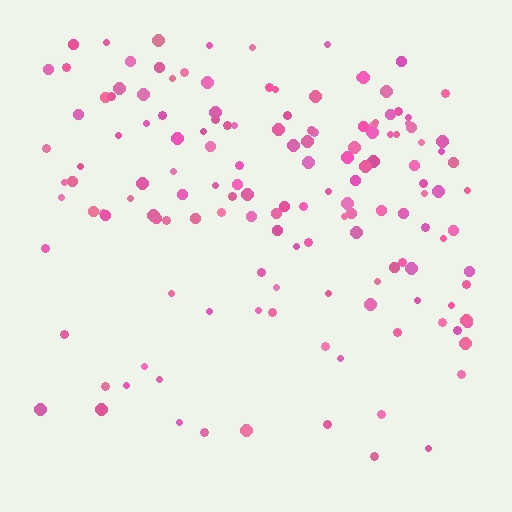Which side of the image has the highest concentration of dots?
The top.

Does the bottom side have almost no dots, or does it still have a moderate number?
Still a moderate number, just noticeably fewer than the top.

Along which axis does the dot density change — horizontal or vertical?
Vertical.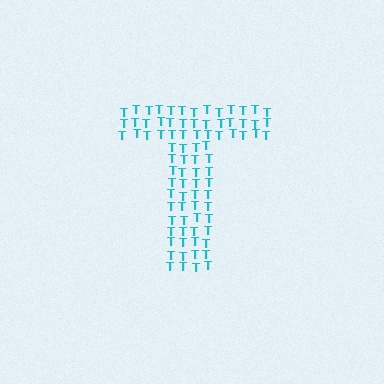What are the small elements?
The small elements are letter T's.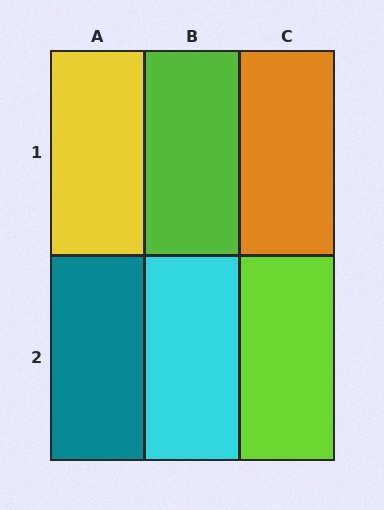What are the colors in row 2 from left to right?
Teal, cyan, lime.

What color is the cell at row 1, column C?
Orange.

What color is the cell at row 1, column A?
Yellow.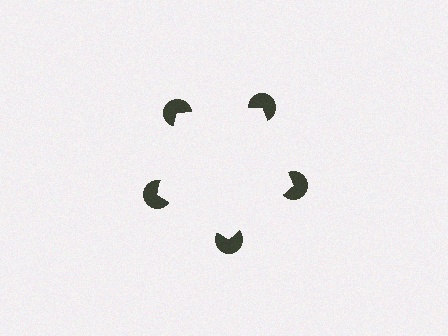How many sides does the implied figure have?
5 sides.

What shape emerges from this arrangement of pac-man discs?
An illusory pentagon — its edges are inferred from the aligned wedge cuts in the pac-man discs, not physically drawn.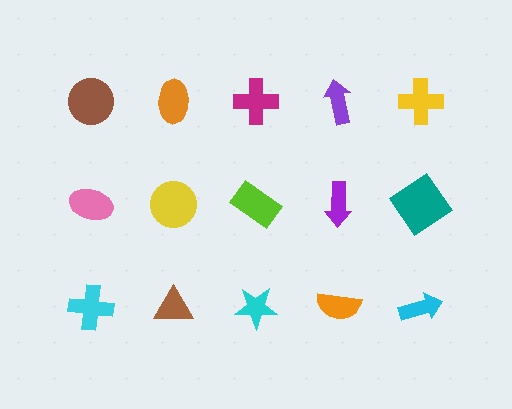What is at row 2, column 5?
A teal diamond.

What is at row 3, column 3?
A cyan star.